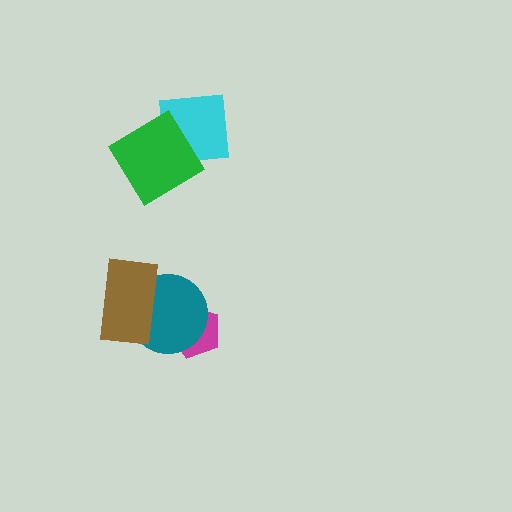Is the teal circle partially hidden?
Yes, it is partially covered by another shape.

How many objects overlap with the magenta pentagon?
1 object overlaps with the magenta pentagon.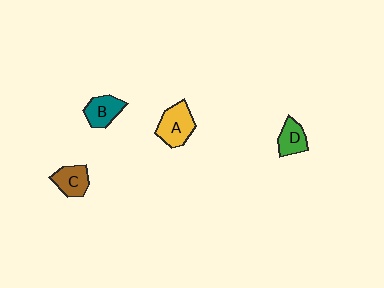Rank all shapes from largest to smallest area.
From largest to smallest: A (yellow), B (teal), C (brown), D (green).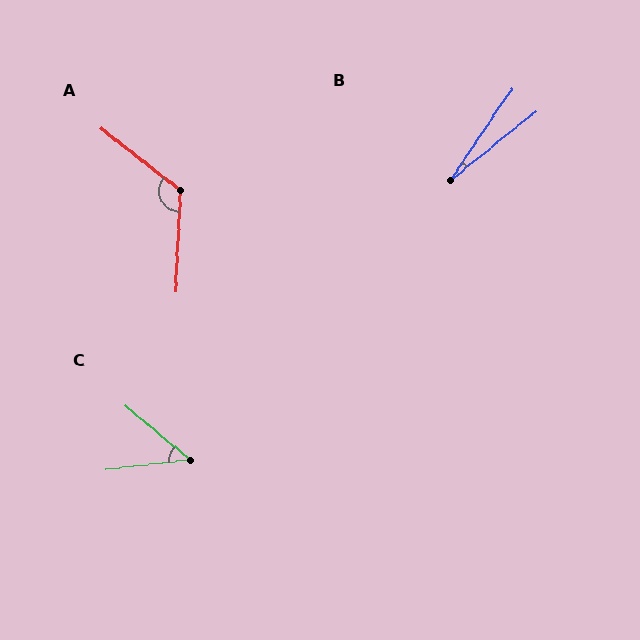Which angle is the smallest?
B, at approximately 17 degrees.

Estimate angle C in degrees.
Approximately 46 degrees.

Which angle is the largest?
A, at approximately 125 degrees.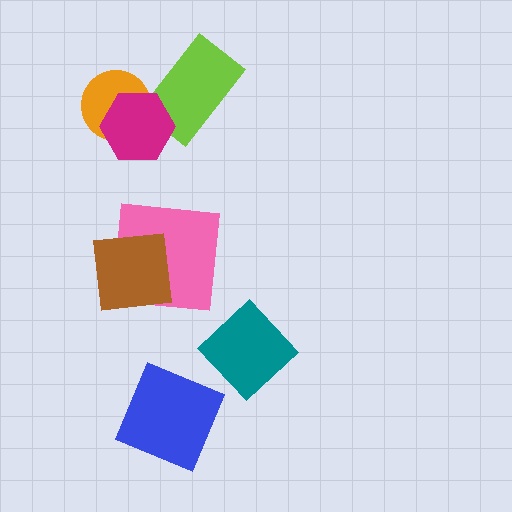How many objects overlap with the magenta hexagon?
2 objects overlap with the magenta hexagon.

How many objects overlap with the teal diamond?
0 objects overlap with the teal diamond.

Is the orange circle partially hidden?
Yes, it is partially covered by another shape.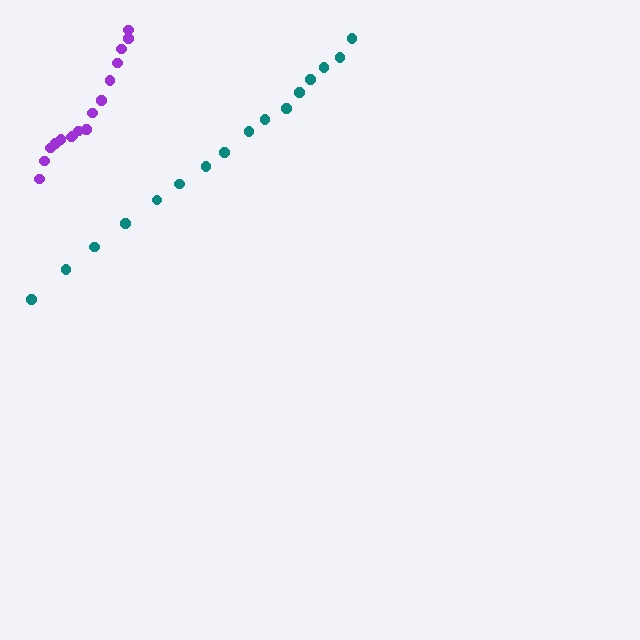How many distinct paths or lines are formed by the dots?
There are 2 distinct paths.